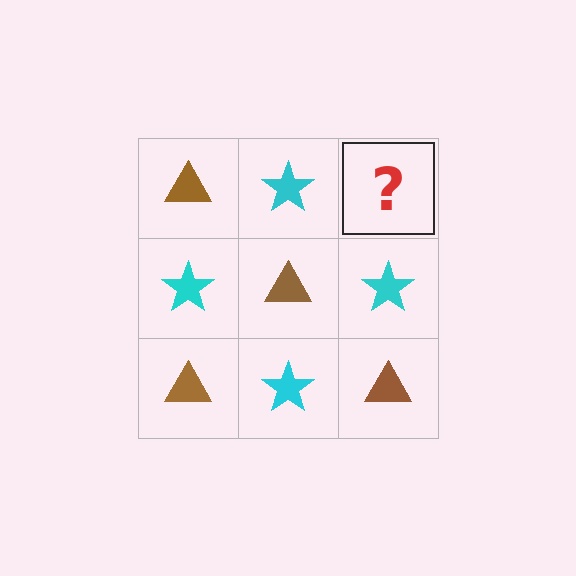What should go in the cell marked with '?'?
The missing cell should contain a brown triangle.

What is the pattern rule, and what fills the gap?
The rule is that it alternates brown triangle and cyan star in a checkerboard pattern. The gap should be filled with a brown triangle.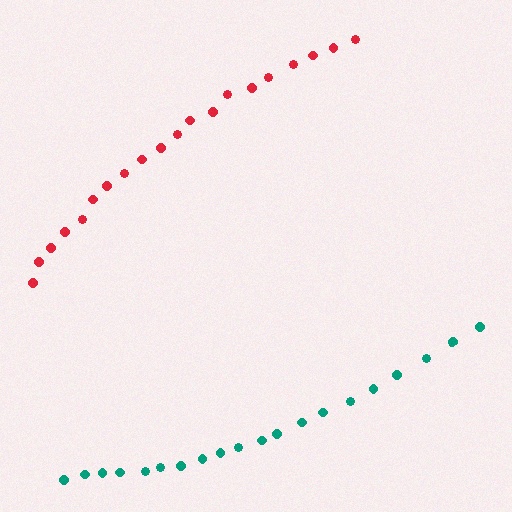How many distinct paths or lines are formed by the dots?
There are 2 distinct paths.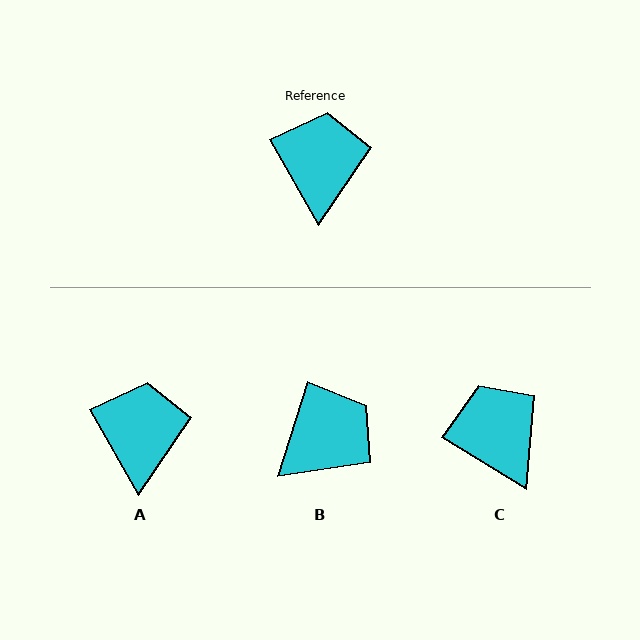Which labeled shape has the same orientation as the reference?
A.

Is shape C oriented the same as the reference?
No, it is off by about 29 degrees.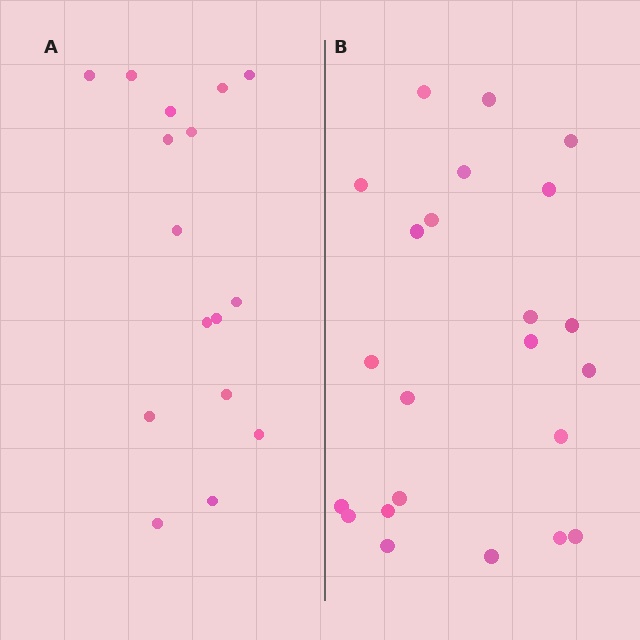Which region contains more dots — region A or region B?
Region B (the right region) has more dots.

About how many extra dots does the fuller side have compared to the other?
Region B has roughly 8 or so more dots than region A.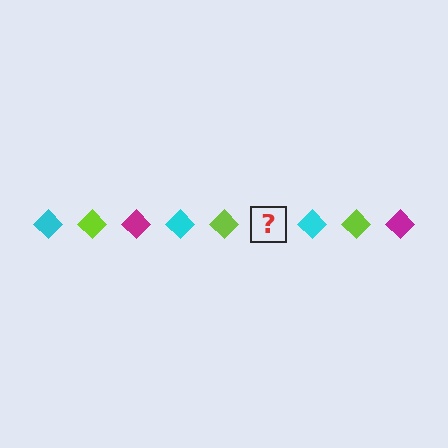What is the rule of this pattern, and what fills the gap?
The rule is that the pattern cycles through cyan, lime, magenta diamonds. The gap should be filled with a magenta diamond.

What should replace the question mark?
The question mark should be replaced with a magenta diamond.